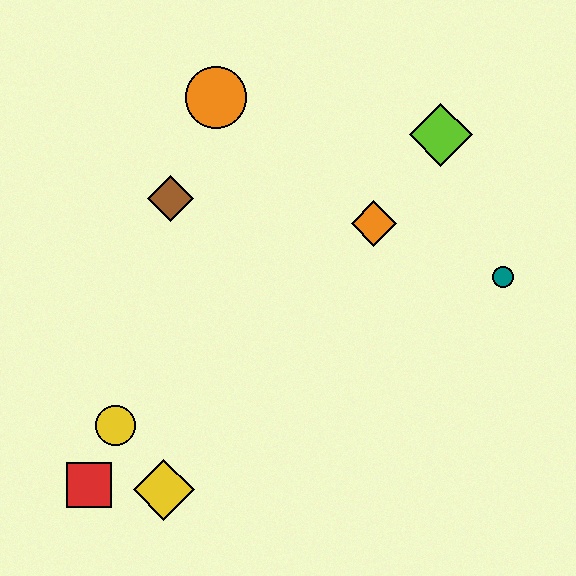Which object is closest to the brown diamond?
The orange circle is closest to the brown diamond.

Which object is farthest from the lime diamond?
The red square is farthest from the lime diamond.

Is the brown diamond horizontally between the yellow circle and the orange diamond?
Yes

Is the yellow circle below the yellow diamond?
No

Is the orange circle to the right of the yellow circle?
Yes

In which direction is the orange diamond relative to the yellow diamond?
The orange diamond is above the yellow diamond.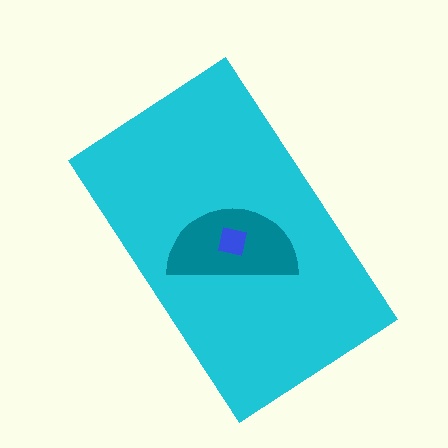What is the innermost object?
The blue square.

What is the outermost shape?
The cyan rectangle.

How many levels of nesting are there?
3.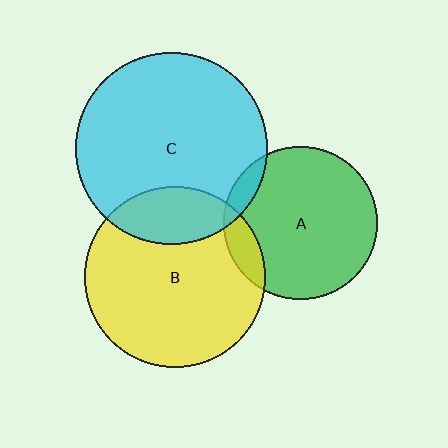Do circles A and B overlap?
Yes.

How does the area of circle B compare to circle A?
Approximately 1.4 times.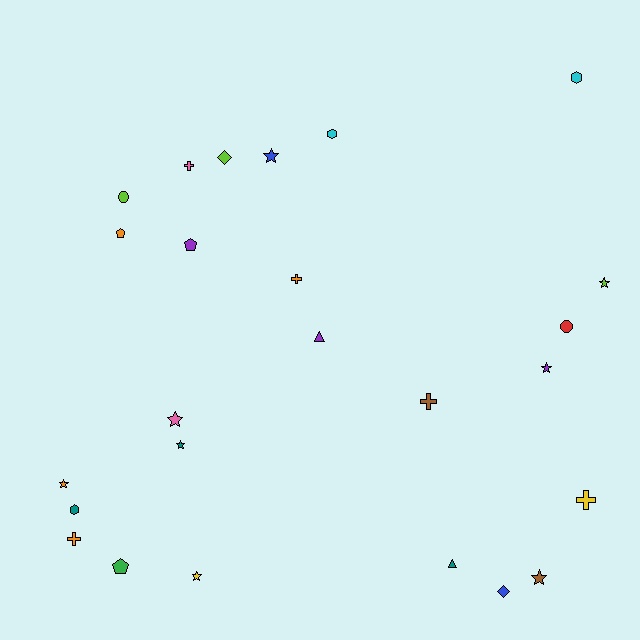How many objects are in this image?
There are 25 objects.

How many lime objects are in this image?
There are 3 lime objects.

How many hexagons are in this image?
There are 3 hexagons.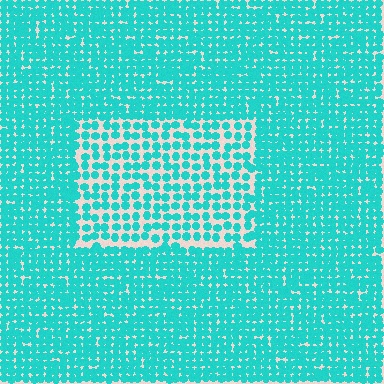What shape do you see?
I see a rectangle.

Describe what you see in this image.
The image contains small cyan elements arranged at two different densities. A rectangle-shaped region is visible where the elements are less densely packed than the surrounding area.